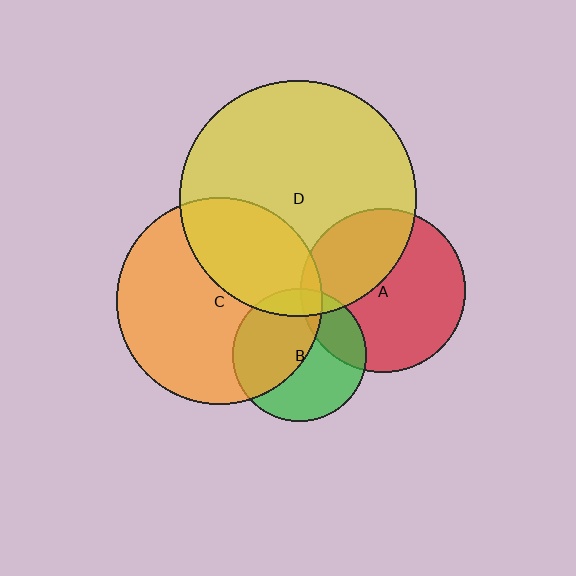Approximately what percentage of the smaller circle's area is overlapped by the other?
Approximately 15%.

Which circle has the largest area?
Circle D (yellow).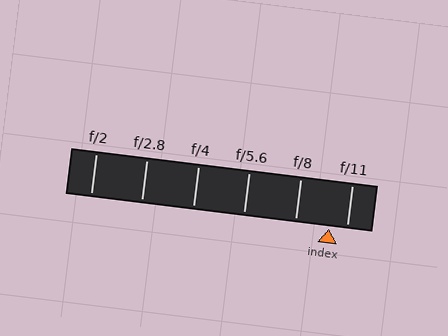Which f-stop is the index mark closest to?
The index mark is closest to f/11.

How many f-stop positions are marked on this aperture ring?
There are 6 f-stop positions marked.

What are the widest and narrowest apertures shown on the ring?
The widest aperture shown is f/2 and the narrowest is f/11.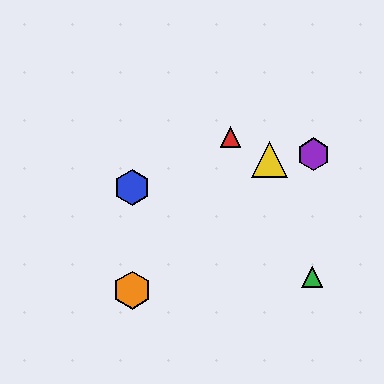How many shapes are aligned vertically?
2 shapes (the blue hexagon, the orange hexagon) are aligned vertically.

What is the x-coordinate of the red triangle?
The red triangle is at x≈230.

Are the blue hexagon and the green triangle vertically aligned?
No, the blue hexagon is at x≈132 and the green triangle is at x≈312.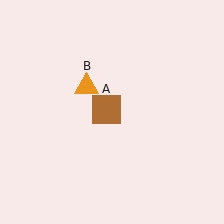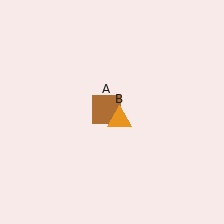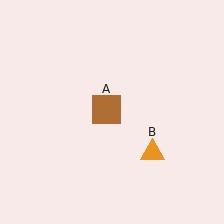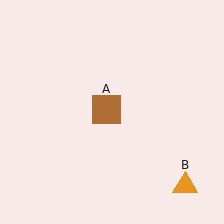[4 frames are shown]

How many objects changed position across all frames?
1 object changed position: orange triangle (object B).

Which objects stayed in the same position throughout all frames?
Brown square (object A) remained stationary.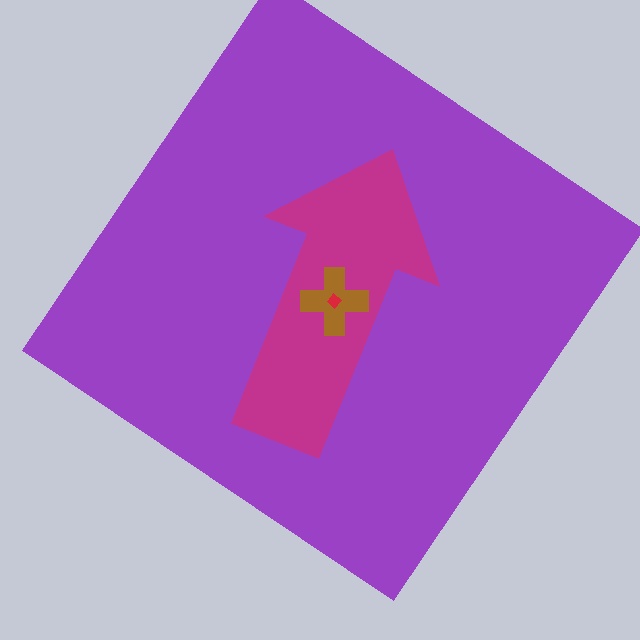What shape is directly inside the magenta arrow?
The brown cross.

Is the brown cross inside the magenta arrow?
Yes.